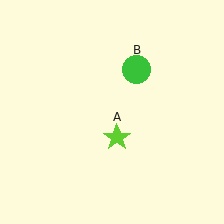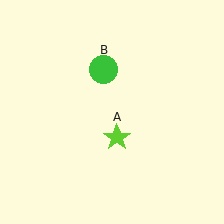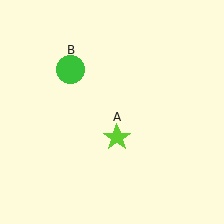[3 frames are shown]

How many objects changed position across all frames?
1 object changed position: green circle (object B).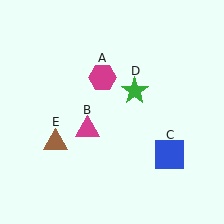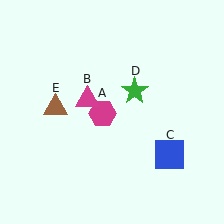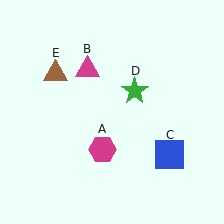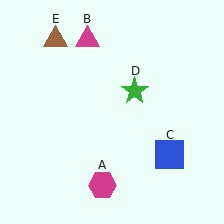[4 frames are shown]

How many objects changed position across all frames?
3 objects changed position: magenta hexagon (object A), magenta triangle (object B), brown triangle (object E).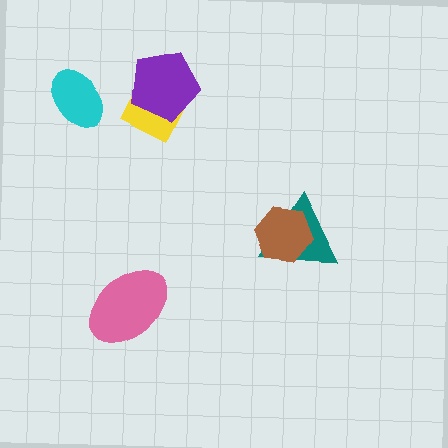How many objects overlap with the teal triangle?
1 object overlaps with the teal triangle.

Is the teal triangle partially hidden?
Yes, it is partially covered by another shape.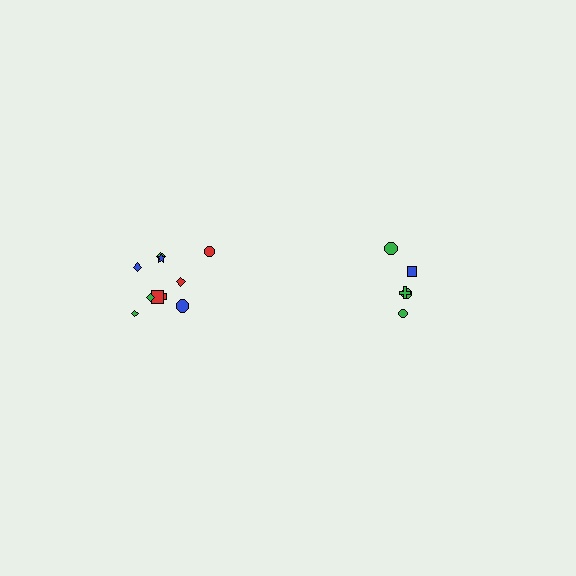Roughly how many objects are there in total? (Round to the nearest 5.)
Roughly 15 objects in total.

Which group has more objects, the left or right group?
The left group.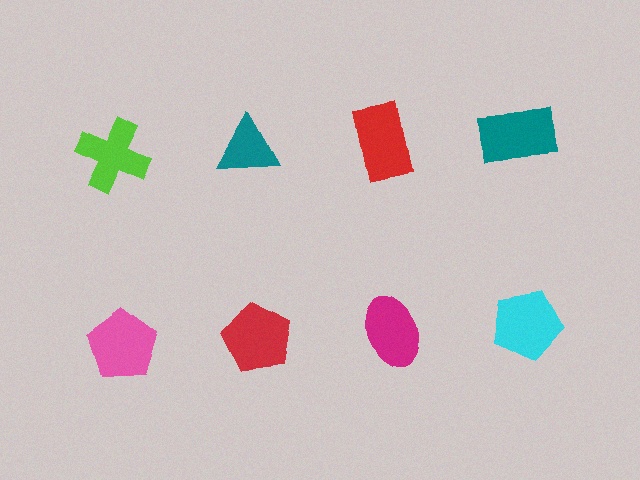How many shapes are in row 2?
4 shapes.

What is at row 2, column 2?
A red pentagon.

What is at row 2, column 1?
A pink pentagon.